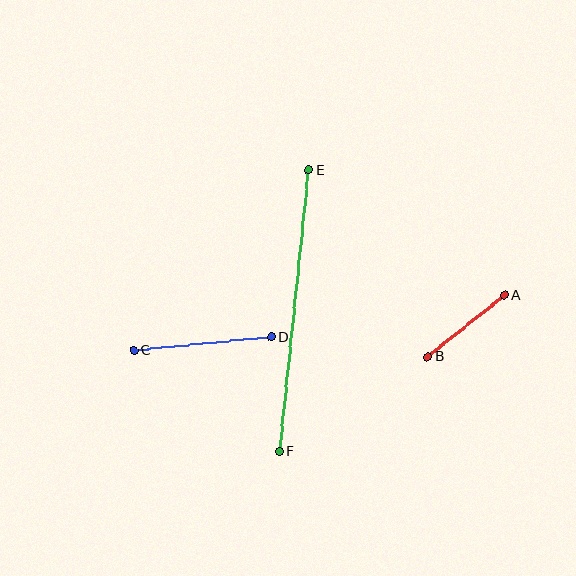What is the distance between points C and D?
The distance is approximately 138 pixels.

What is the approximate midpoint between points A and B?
The midpoint is at approximately (466, 326) pixels.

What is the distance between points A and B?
The distance is approximately 99 pixels.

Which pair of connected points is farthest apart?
Points E and F are farthest apart.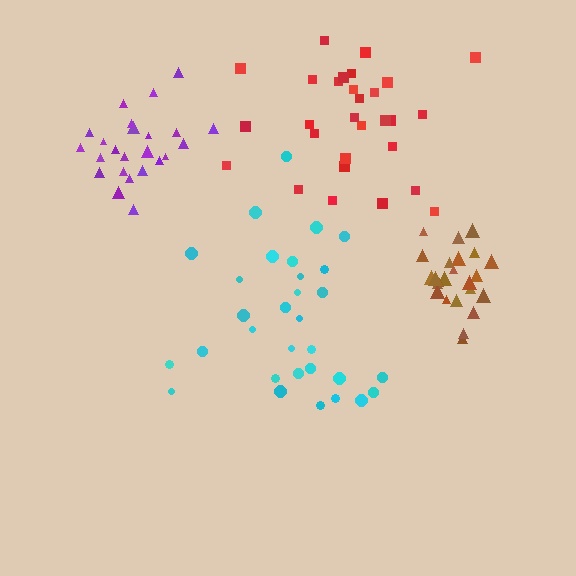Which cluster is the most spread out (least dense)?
Red.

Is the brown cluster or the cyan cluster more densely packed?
Brown.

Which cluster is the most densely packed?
Brown.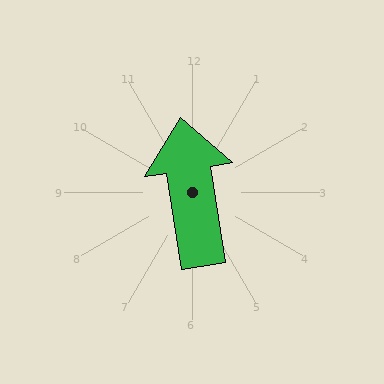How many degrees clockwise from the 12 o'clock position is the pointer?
Approximately 351 degrees.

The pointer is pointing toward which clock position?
Roughly 12 o'clock.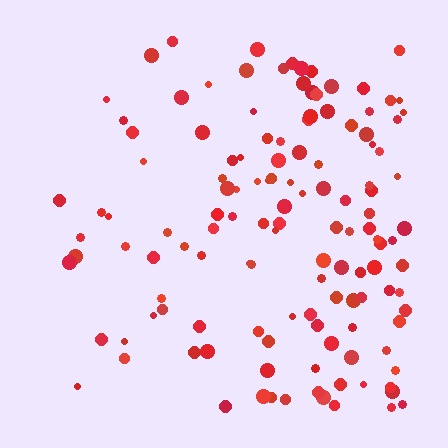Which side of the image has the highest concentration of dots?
The right.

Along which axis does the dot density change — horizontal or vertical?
Horizontal.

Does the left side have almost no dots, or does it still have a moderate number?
Still a moderate number, just noticeably fewer than the right.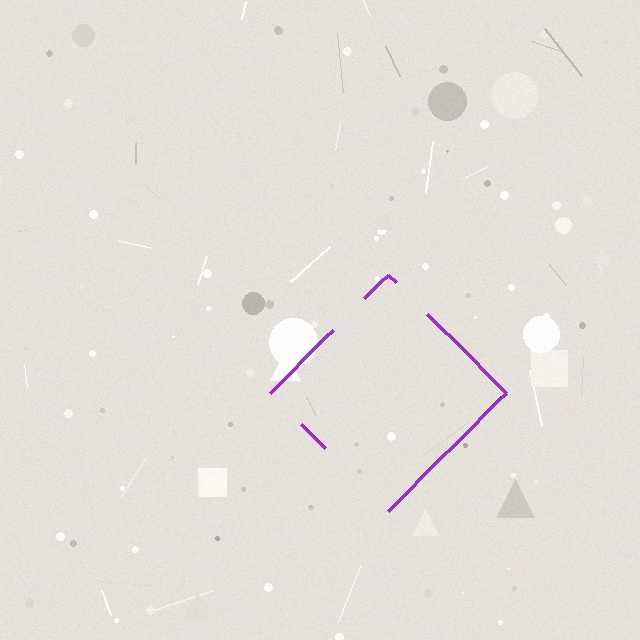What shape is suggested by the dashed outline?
The dashed outline suggests a diamond.